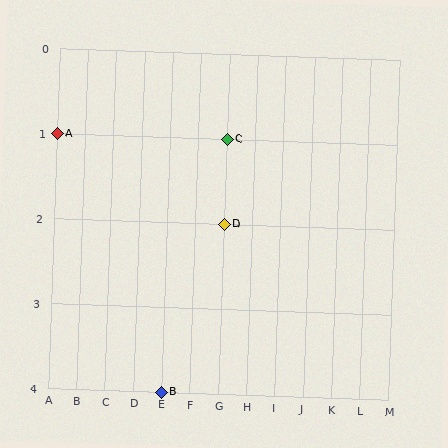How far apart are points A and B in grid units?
Points A and B are 4 columns and 3 rows apart (about 5.0 grid units diagonally).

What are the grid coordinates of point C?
Point C is at grid coordinates (G, 1).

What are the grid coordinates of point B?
Point B is at grid coordinates (E, 4).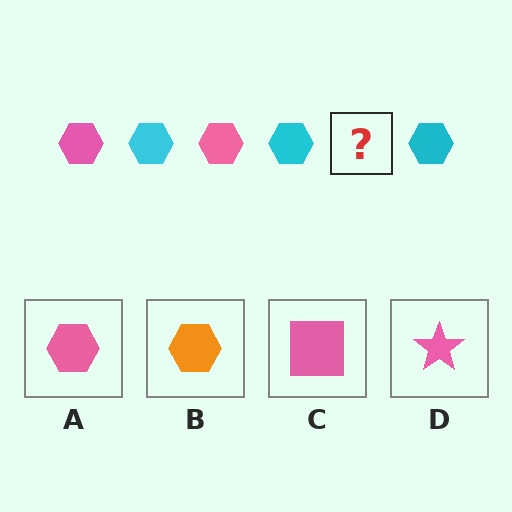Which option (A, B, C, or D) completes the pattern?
A.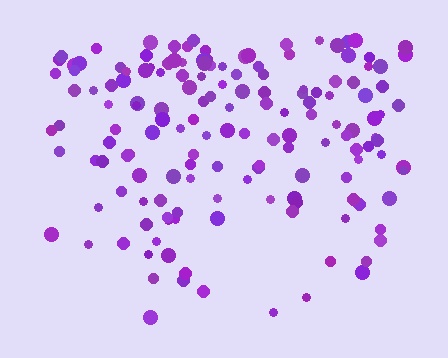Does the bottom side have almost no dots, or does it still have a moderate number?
Still a moderate number, just noticeably fewer than the top.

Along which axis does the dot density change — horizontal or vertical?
Vertical.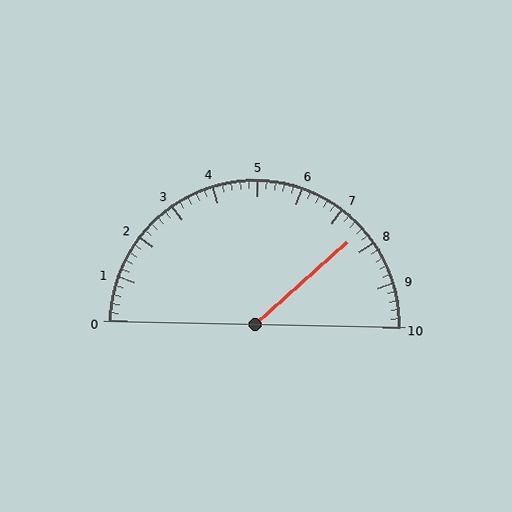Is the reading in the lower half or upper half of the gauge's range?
The reading is in the upper half of the range (0 to 10).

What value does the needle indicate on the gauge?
The needle indicates approximately 7.6.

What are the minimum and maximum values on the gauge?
The gauge ranges from 0 to 10.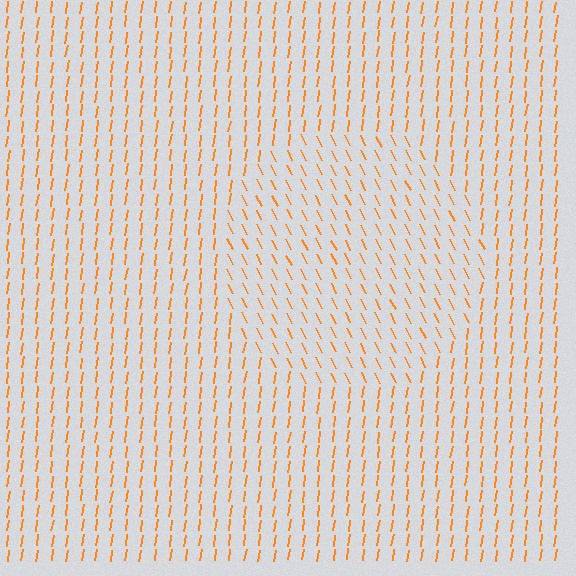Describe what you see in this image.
The image is filled with small orange line segments. A circle region in the image has lines oriented differently from the surrounding lines, creating a visible texture boundary.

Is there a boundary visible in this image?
Yes, there is a texture boundary formed by a change in line orientation.